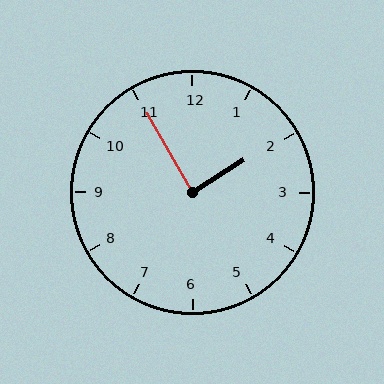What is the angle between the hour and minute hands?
Approximately 88 degrees.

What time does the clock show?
1:55.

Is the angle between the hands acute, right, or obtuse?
It is right.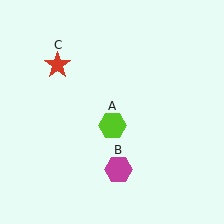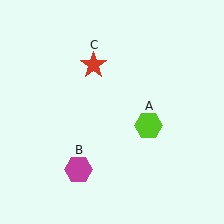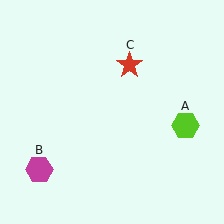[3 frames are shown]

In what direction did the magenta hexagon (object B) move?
The magenta hexagon (object B) moved left.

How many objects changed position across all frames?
3 objects changed position: lime hexagon (object A), magenta hexagon (object B), red star (object C).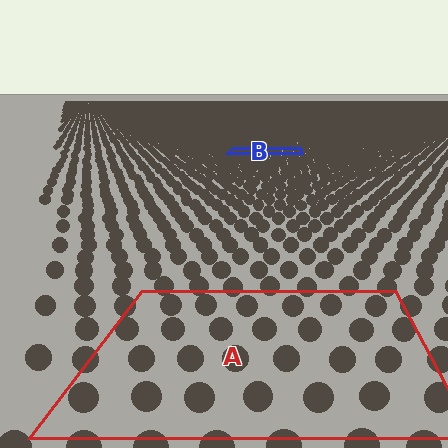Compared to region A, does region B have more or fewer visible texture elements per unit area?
Region B has more texture elements per unit area — they are packed more densely because it is farther away.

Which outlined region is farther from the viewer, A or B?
Region B is farther from the viewer — the texture elements inside it appear smaller and more densely packed.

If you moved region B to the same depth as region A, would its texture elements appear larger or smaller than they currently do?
They would appear larger. At a closer depth, the same texture elements are projected at a bigger on-screen size.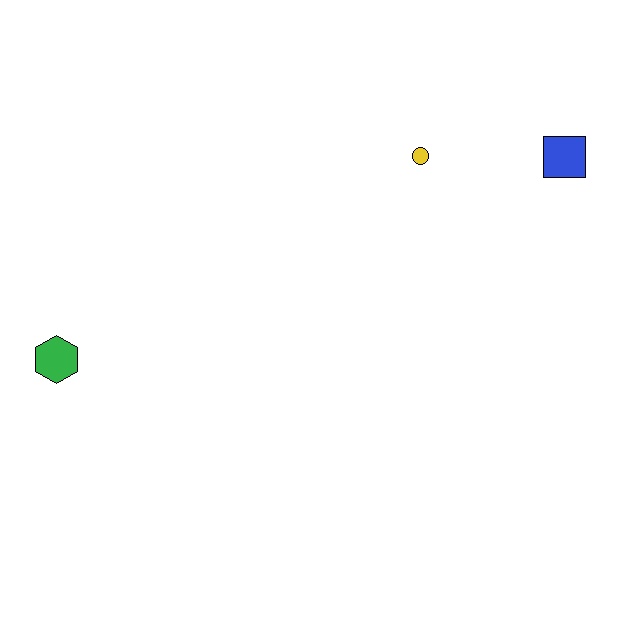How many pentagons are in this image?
There are no pentagons.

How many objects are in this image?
There are 3 objects.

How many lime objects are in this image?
There are no lime objects.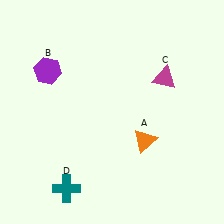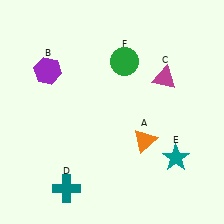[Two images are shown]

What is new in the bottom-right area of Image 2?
A teal star (E) was added in the bottom-right area of Image 2.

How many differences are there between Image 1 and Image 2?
There are 2 differences between the two images.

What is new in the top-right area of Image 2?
A green circle (F) was added in the top-right area of Image 2.